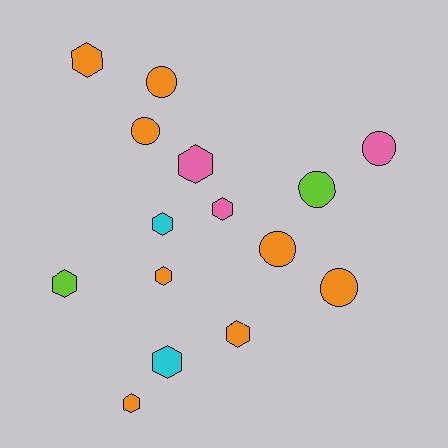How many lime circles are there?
There is 1 lime circle.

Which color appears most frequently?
Orange, with 8 objects.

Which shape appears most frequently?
Hexagon, with 9 objects.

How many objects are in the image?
There are 15 objects.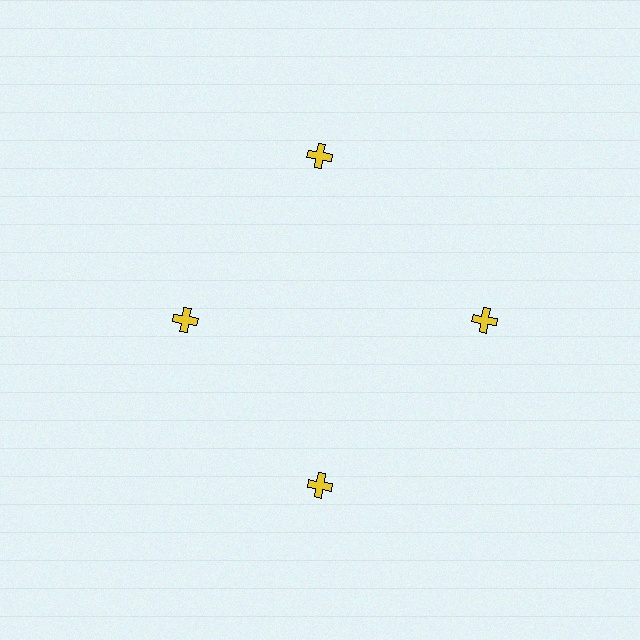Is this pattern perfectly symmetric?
No. The 4 yellow crosses are arranged in a ring, but one element near the 9 o'clock position is pulled inward toward the center, breaking the 4-fold rotational symmetry.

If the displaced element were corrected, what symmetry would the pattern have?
It would have 4-fold rotational symmetry — the pattern would map onto itself every 90 degrees.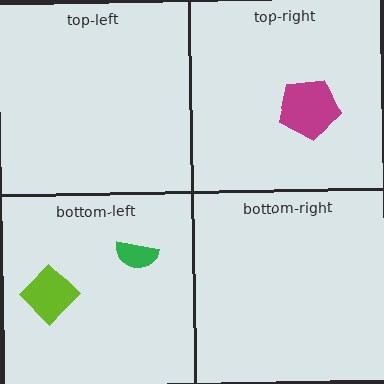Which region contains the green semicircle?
The bottom-left region.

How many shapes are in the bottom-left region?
2.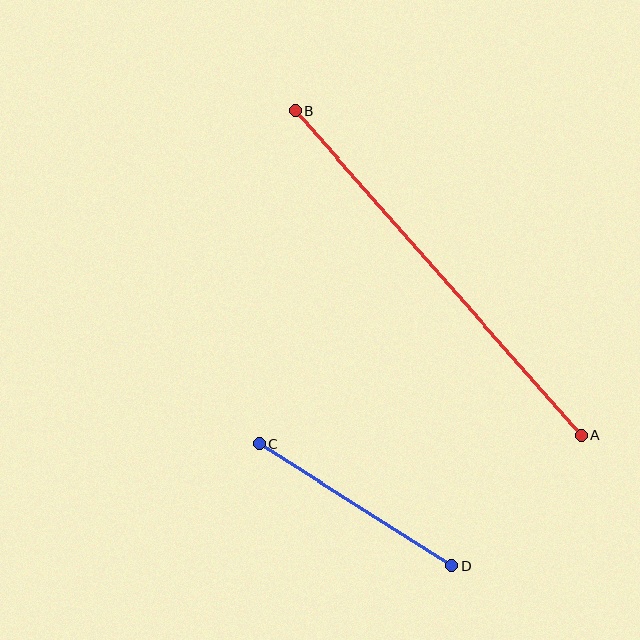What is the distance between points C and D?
The distance is approximately 229 pixels.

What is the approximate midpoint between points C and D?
The midpoint is at approximately (355, 505) pixels.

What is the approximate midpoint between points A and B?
The midpoint is at approximately (438, 273) pixels.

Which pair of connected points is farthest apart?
Points A and B are farthest apart.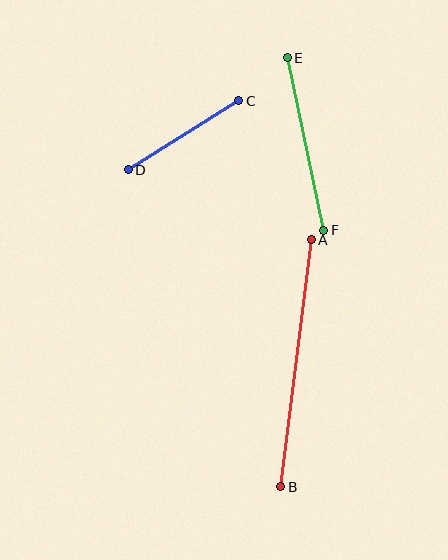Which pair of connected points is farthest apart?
Points A and B are farthest apart.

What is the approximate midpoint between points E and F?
The midpoint is at approximately (306, 144) pixels.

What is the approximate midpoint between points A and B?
The midpoint is at approximately (296, 363) pixels.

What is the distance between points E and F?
The distance is approximately 177 pixels.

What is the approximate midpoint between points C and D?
The midpoint is at approximately (184, 135) pixels.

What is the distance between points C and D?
The distance is approximately 130 pixels.